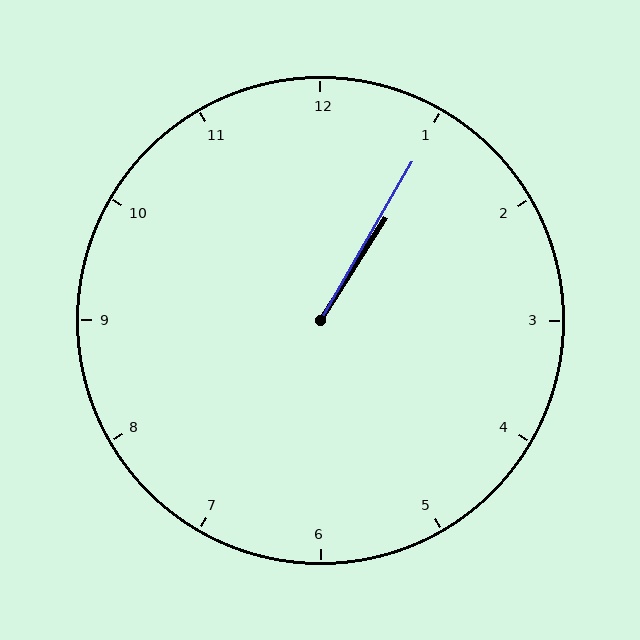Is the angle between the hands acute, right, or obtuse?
It is acute.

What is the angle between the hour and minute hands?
Approximately 2 degrees.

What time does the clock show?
1:05.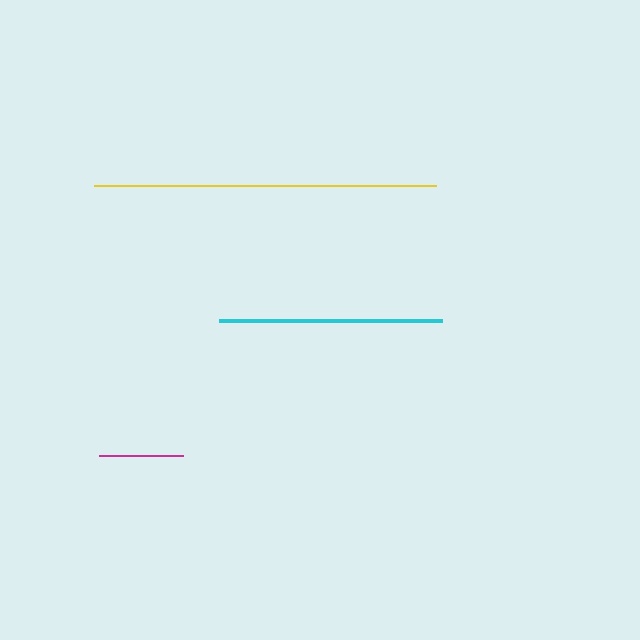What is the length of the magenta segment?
The magenta segment is approximately 84 pixels long.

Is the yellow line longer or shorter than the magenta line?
The yellow line is longer than the magenta line.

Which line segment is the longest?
The yellow line is the longest at approximately 342 pixels.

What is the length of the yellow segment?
The yellow segment is approximately 342 pixels long.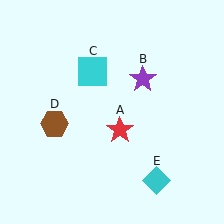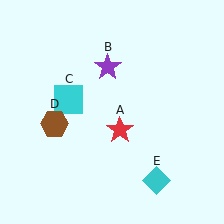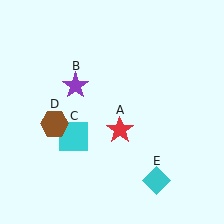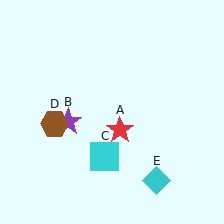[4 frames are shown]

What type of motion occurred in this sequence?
The purple star (object B), cyan square (object C) rotated counterclockwise around the center of the scene.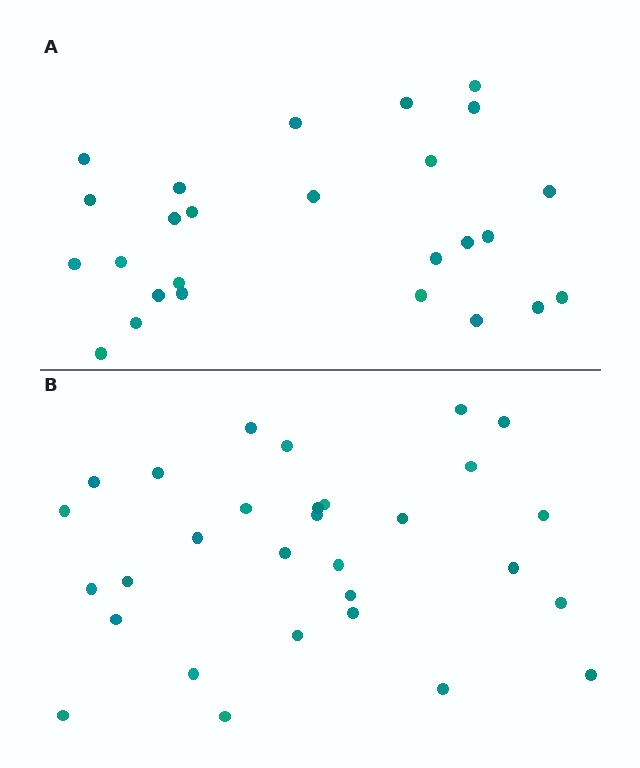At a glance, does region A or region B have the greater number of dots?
Region B (the bottom region) has more dots.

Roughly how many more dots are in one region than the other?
Region B has about 4 more dots than region A.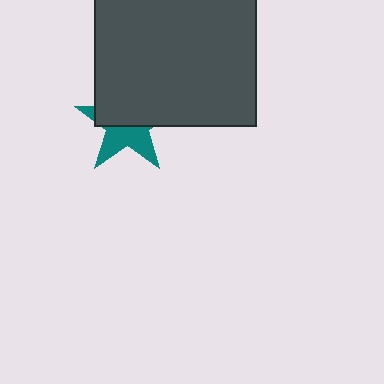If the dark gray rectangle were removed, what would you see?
You would see the complete teal star.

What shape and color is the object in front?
The object in front is a dark gray rectangle.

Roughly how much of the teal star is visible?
A small part of it is visible (roughly 44%).